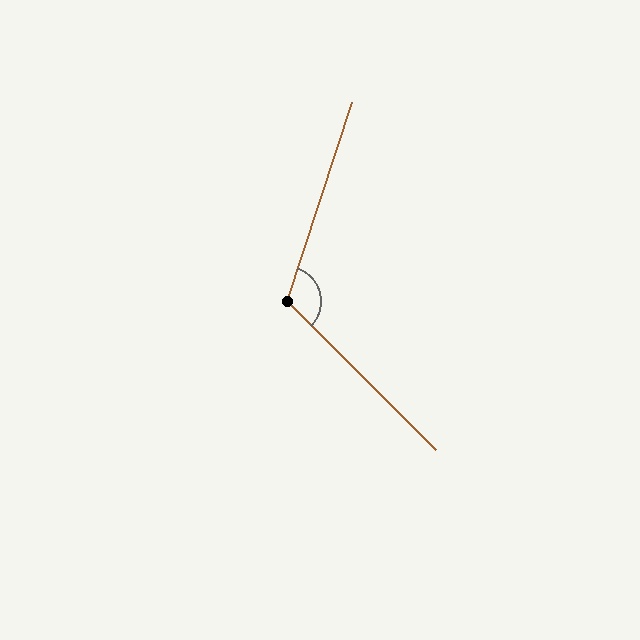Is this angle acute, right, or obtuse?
It is obtuse.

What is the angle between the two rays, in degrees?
Approximately 117 degrees.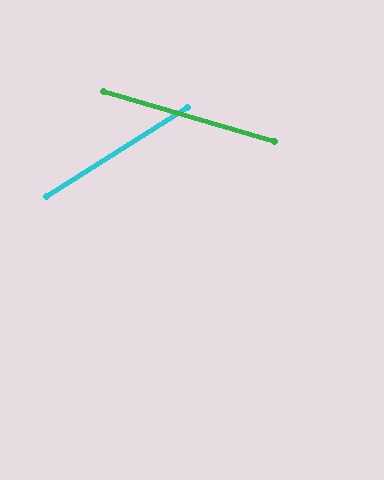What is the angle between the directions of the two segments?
Approximately 48 degrees.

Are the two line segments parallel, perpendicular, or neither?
Neither parallel nor perpendicular — they differ by about 48°.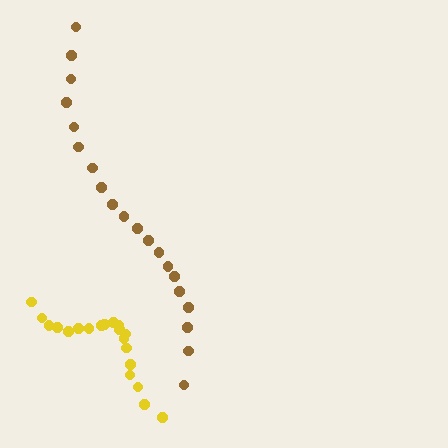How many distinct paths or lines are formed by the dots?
There are 2 distinct paths.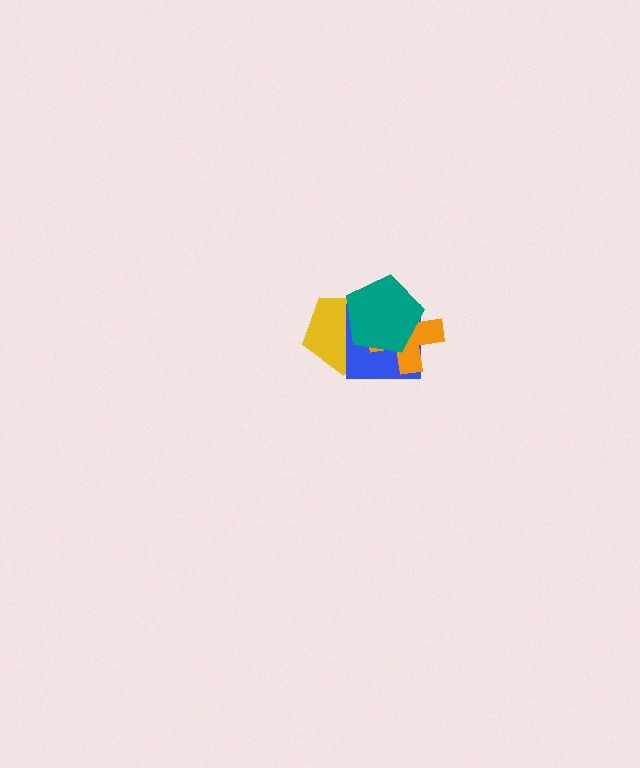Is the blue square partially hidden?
Yes, it is partially covered by another shape.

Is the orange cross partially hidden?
Yes, it is partially covered by another shape.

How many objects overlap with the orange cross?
3 objects overlap with the orange cross.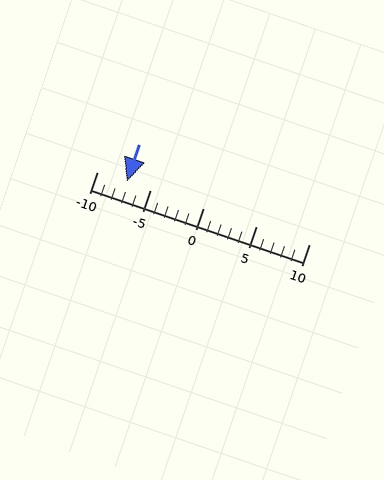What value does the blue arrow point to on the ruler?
The blue arrow points to approximately -7.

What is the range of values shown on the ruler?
The ruler shows values from -10 to 10.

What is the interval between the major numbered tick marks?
The major tick marks are spaced 5 units apart.